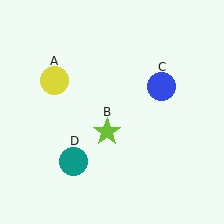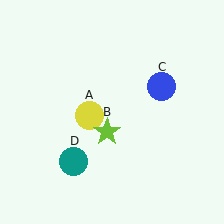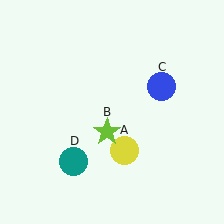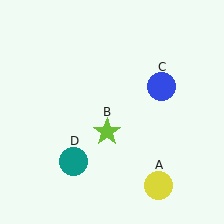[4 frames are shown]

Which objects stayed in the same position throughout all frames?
Lime star (object B) and blue circle (object C) and teal circle (object D) remained stationary.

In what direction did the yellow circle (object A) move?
The yellow circle (object A) moved down and to the right.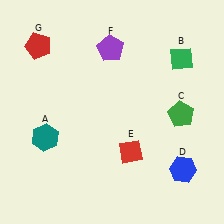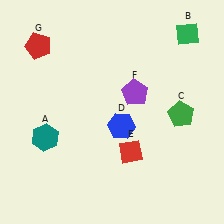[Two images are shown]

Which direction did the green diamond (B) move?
The green diamond (B) moved up.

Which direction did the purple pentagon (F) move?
The purple pentagon (F) moved down.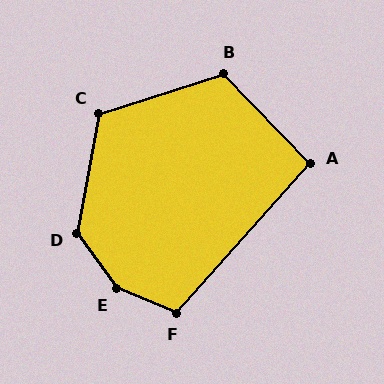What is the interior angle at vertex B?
Approximately 117 degrees (obtuse).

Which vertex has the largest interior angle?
E, at approximately 149 degrees.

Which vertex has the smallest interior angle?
A, at approximately 94 degrees.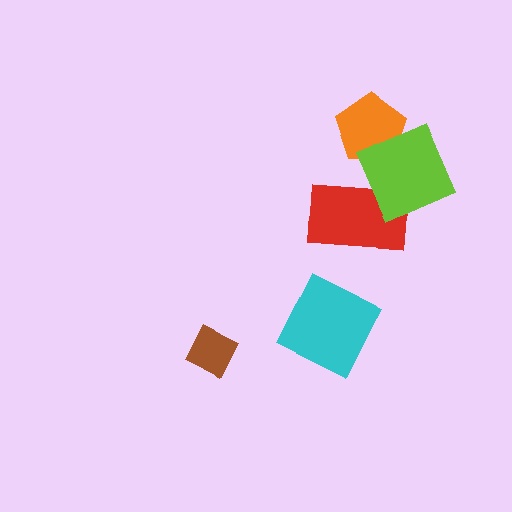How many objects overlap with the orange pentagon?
1 object overlaps with the orange pentagon.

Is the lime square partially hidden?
No, no other shape covers it.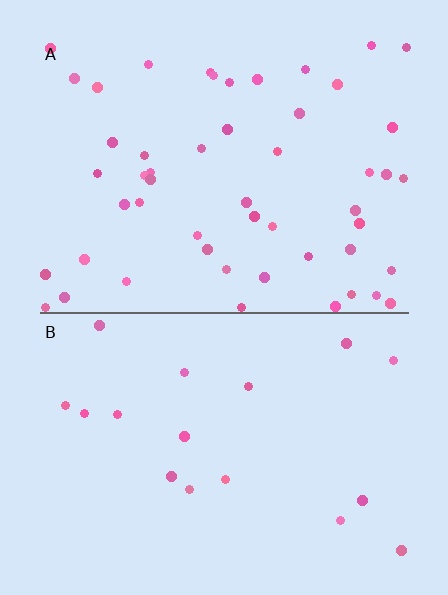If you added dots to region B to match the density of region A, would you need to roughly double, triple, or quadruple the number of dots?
Approximately triple.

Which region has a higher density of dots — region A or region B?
A (the top).